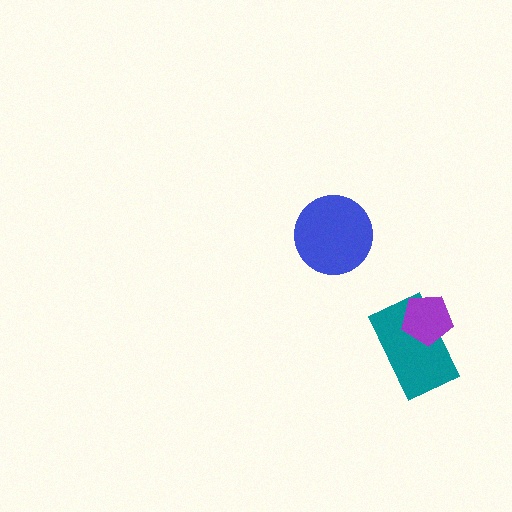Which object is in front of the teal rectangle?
The purple pentagon is in front of the teal rectangle.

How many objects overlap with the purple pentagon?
1 object overlaps with the purple pentagon.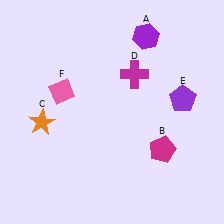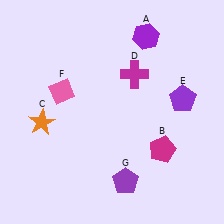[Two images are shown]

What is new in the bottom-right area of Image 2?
A purple pentagon (G) was added in the bottom-right area of Image 2.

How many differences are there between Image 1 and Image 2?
There is 1 difference between the two images.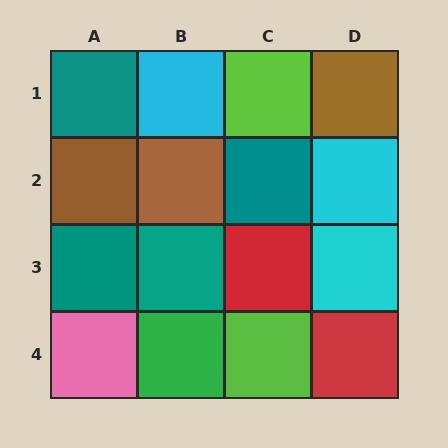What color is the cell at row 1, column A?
Teal.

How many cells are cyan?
3 cells are cyan.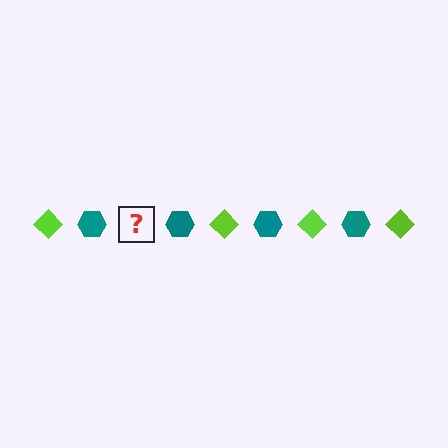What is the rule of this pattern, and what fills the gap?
The rule is that the pattern alternates between lime diamond and teal hexagon. The gap should be filled with a lime diamond.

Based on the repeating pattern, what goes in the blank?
The blank should be a lime diamond.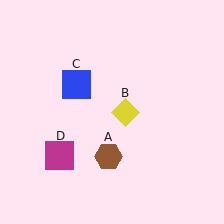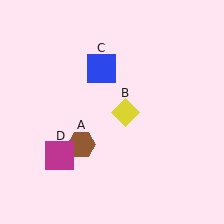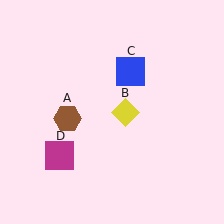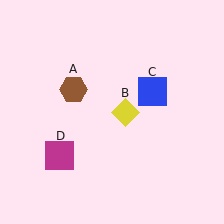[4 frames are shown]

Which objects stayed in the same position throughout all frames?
Yellow diamond (object B) and magenta square (object D) remained stationary.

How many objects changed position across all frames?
2 objects changed position: brown hexagon (object A), blue square (object C).